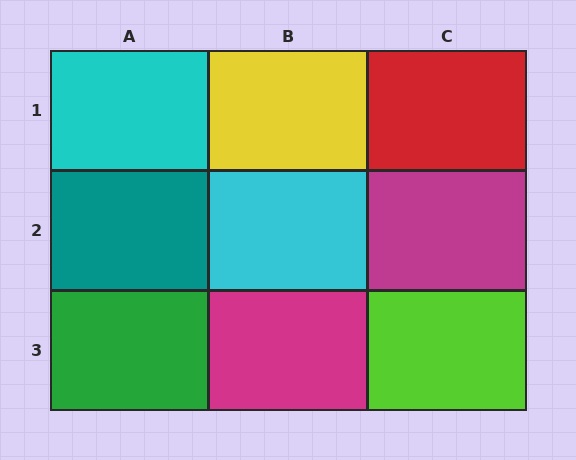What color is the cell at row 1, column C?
Red.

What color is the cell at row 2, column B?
Cyan.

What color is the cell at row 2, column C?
Magenta.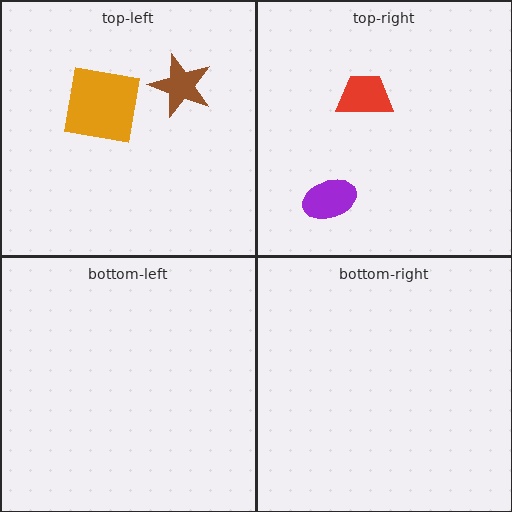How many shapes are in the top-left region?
2.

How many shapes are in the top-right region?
2.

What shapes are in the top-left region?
The brown star, the orange square.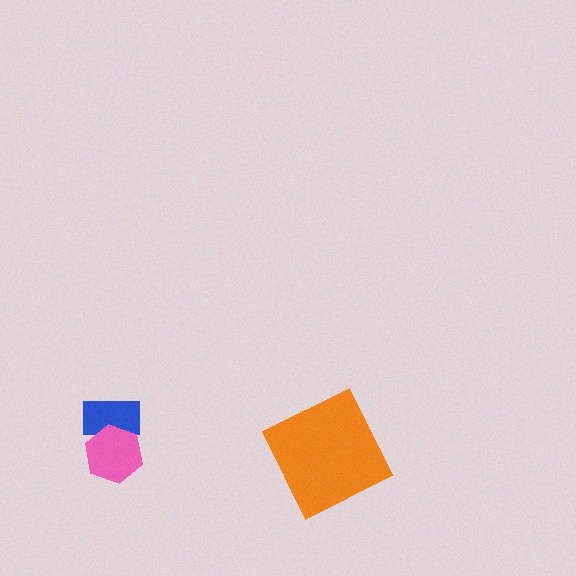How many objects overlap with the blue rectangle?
1 object overlaps with the blue rectangle.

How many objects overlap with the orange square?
0 objects overlap with the orange square.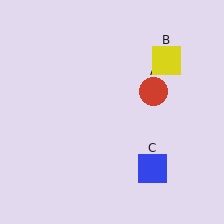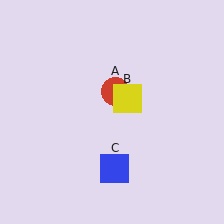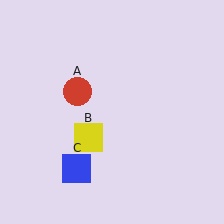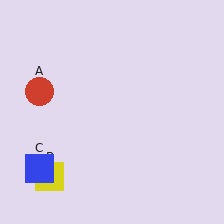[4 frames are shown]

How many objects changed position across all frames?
3 objects changed position: red circle (object A), yellow square (object B), blue square (object C).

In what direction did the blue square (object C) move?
The blue square (object C) moved left.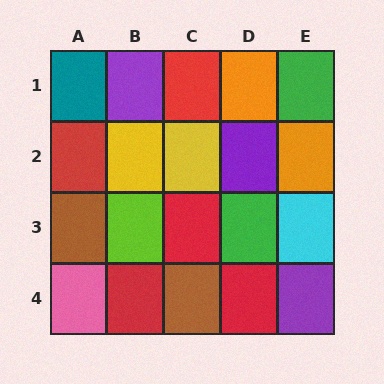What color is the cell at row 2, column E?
Orange.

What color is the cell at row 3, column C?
Red.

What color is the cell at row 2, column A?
Red.